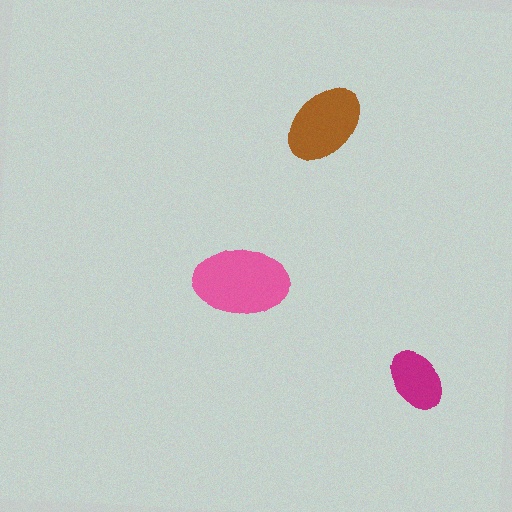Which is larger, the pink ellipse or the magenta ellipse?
The pink one.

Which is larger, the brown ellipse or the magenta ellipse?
The brown one.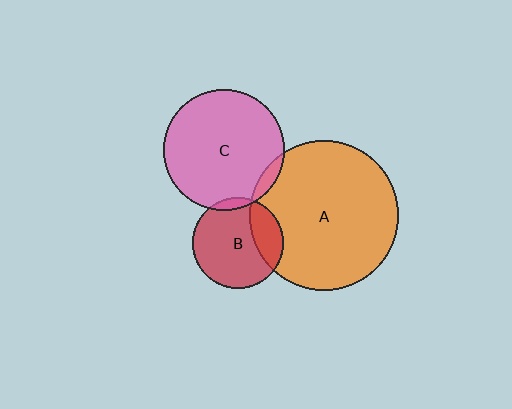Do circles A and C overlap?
Yes.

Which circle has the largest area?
Circle A (orange).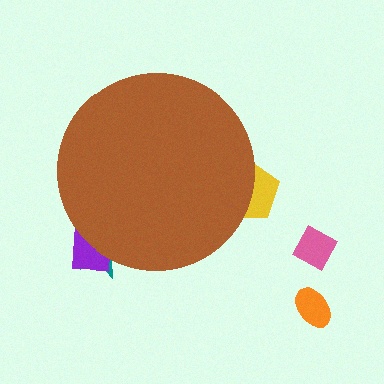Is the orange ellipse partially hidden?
No, the orange ellipse is fully visible.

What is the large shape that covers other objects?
A brown circle.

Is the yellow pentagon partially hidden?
Yes, the yellow pentagon is partially hidden behind the brown circle.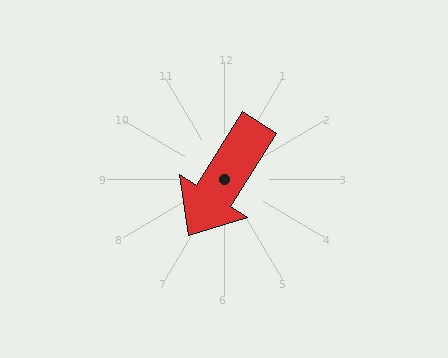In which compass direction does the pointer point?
Southwest.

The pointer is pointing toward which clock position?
Roughly 7 o'clock.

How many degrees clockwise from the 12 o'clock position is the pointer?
Approximately 212 degrees.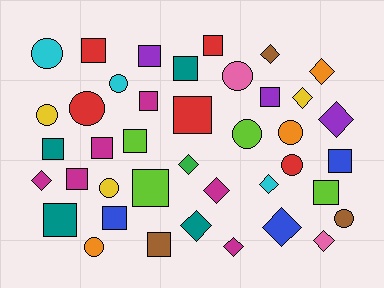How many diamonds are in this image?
There are 12 diamonds.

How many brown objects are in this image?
There are 3 brown objects.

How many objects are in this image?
There are 40 objects.